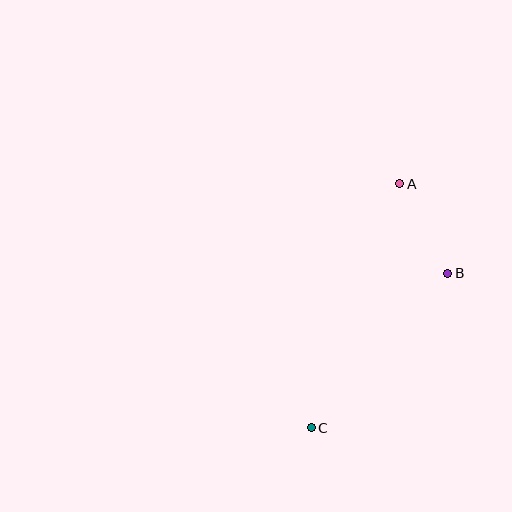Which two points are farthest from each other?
Points A and C are farthest from each other.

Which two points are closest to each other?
Points A and B are closest to each other.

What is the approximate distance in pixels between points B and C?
The distance between B and C is approximately 206 pixels.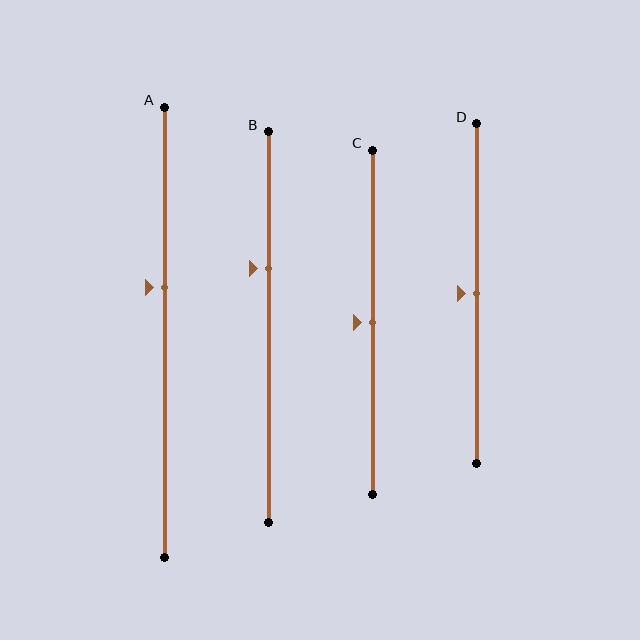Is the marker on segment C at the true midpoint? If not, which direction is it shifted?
Yes, the marker on segment C is at the true midpoint.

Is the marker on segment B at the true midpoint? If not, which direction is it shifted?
No, the marker on segment B is shifted upward by about 15% of the segment length.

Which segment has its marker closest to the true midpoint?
Segment C has its marker closest to the true midpoint.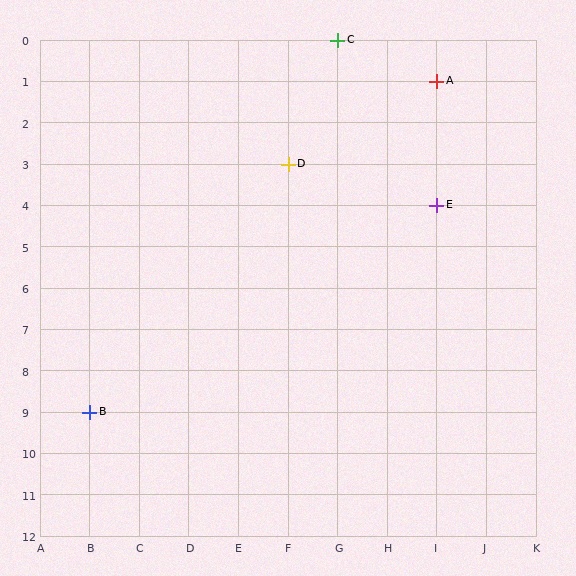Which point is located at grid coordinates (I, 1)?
Point A is at (I, 1).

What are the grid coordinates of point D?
Point D is at grid coordinates (F, 3).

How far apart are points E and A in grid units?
Points E and A are 3 rows apart.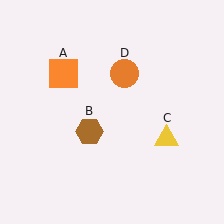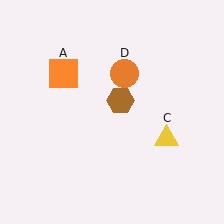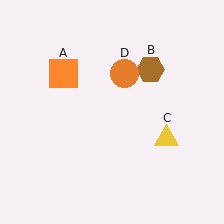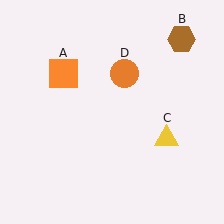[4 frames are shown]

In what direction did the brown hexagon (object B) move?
The brown hexagon (object B) moved up and to the right.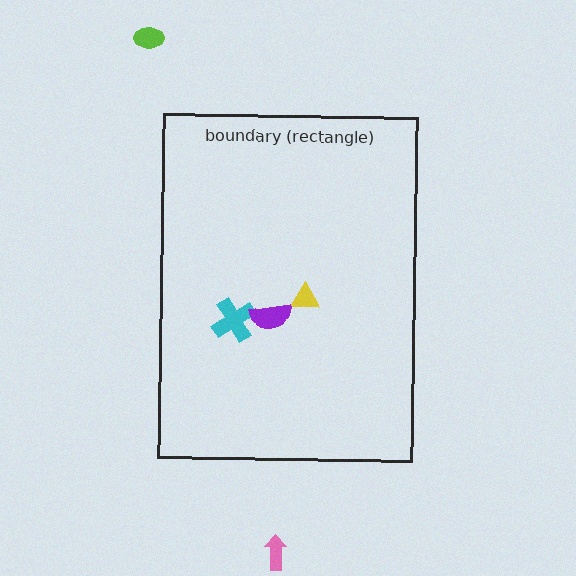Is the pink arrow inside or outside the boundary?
Outside.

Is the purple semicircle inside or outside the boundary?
Inside.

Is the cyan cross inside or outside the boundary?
Inside.